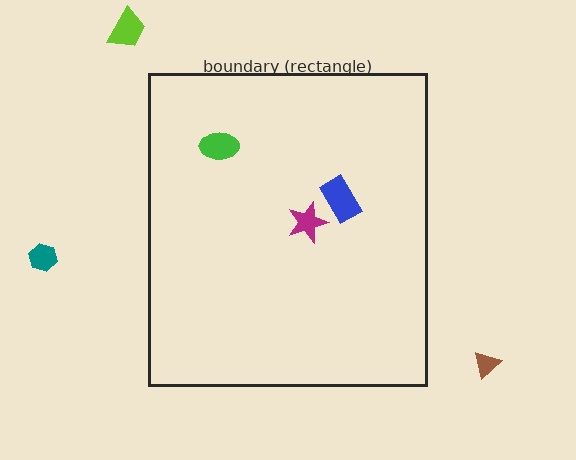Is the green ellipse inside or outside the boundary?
Inside.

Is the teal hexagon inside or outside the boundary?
Outside.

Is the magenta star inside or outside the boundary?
Inside.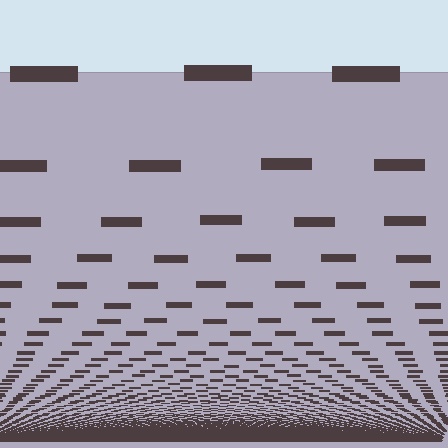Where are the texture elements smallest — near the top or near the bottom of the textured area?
Near the bottom.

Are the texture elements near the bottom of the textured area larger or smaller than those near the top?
Smaller. The gradient is inverted — elements near the bottom are smaller and denser.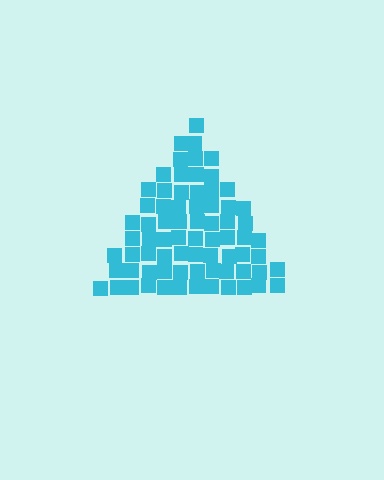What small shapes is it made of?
It is made of small squares.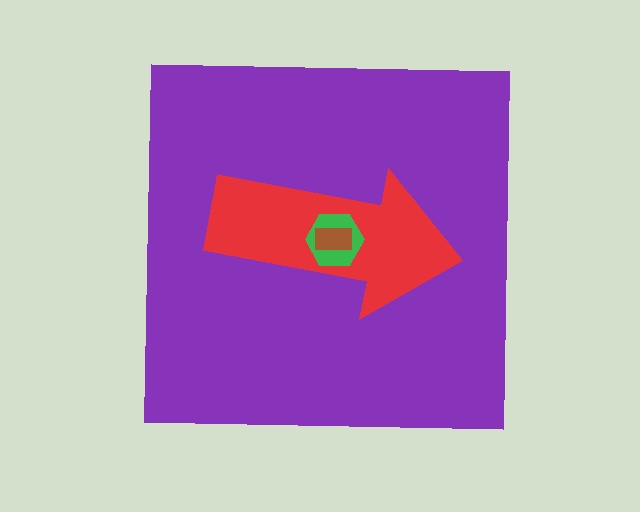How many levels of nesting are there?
4.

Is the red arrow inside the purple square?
Yes.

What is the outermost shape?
The purple square.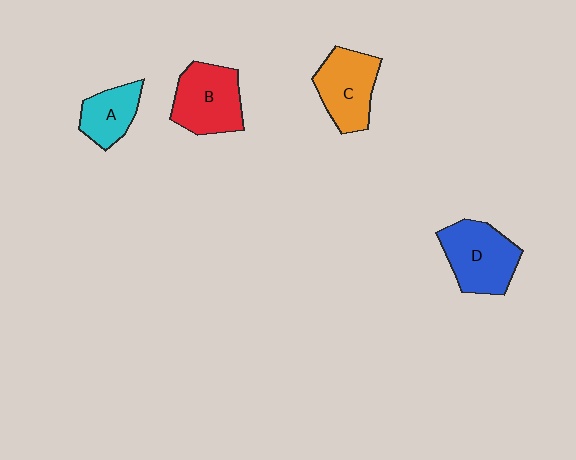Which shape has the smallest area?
Shape A (cyan).